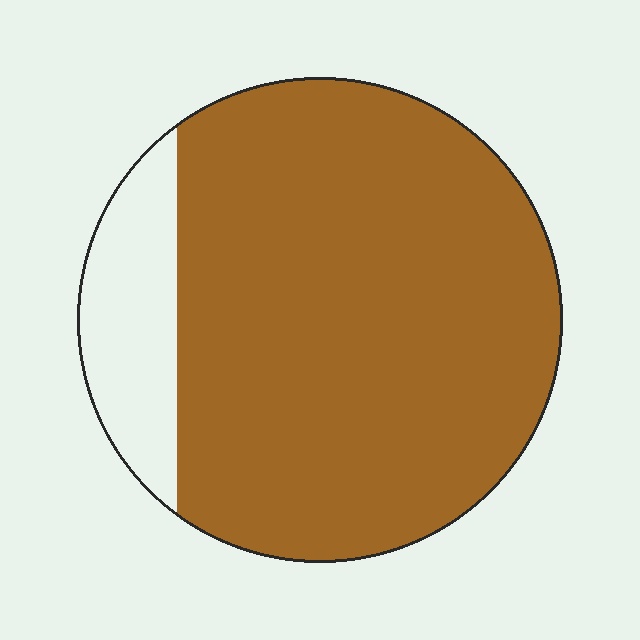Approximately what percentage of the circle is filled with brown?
Approximately 85%.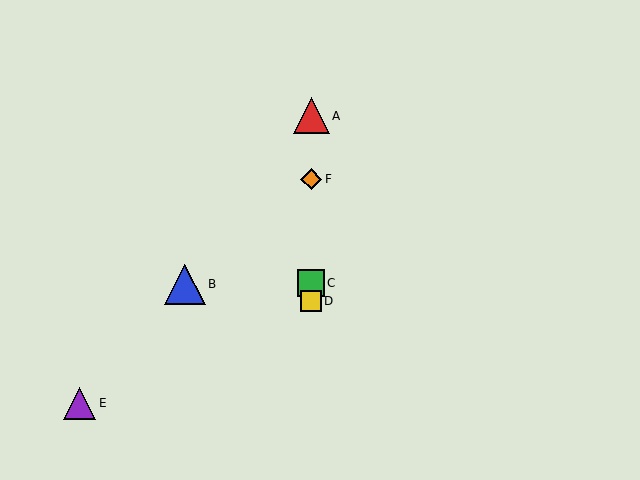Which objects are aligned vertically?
Objects A, C, D, F are aligned vertically.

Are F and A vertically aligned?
Yes, both are at x≈311.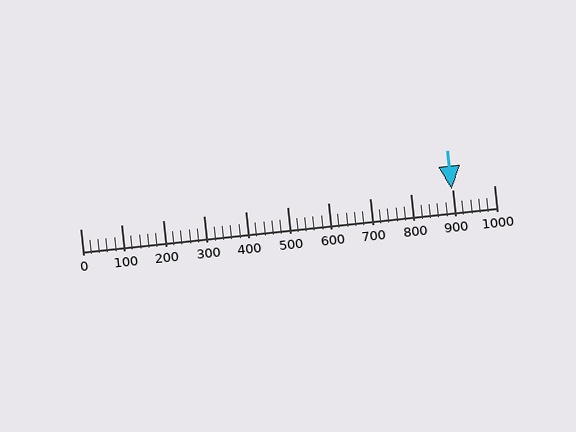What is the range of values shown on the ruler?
The ruler shows values from 0 to 1000.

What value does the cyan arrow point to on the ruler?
The cyan arrow points to approximately 898.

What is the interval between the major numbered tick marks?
The major tick marks are spaced 100 units apart.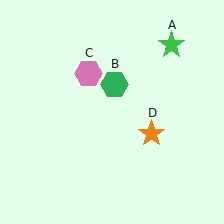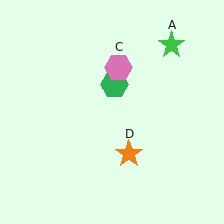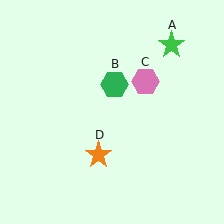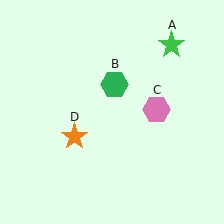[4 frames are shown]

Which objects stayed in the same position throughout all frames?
Green star (object A) and green hexagon (object B) remained stationary.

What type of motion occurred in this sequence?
The pink hexagon (object C), orange star (object D) rotated clockwise around the center of the scene.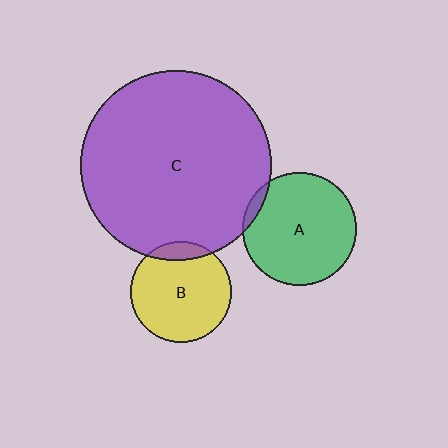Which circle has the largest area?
Circle C (purple).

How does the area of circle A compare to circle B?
Approximately 1.3 times.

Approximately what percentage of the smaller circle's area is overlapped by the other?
Approximately 5%.